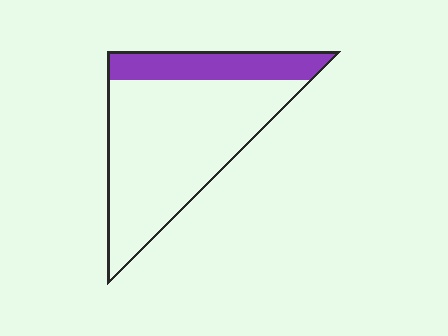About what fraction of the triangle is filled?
About one quarter (1/4).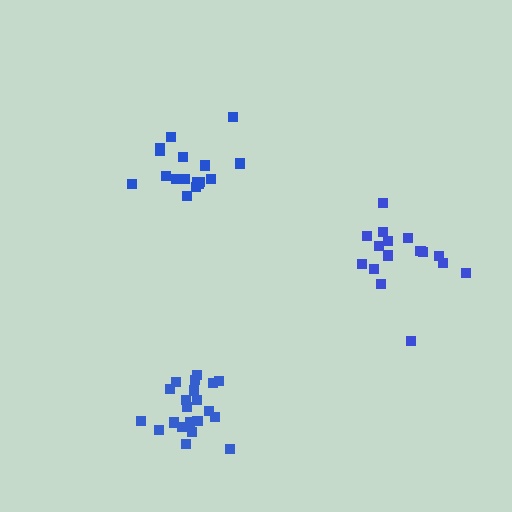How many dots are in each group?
Group 1: 16 dots, Group 2: 18 dots, Group 3: 21 dots (55 total).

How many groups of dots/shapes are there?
There are 3 groups.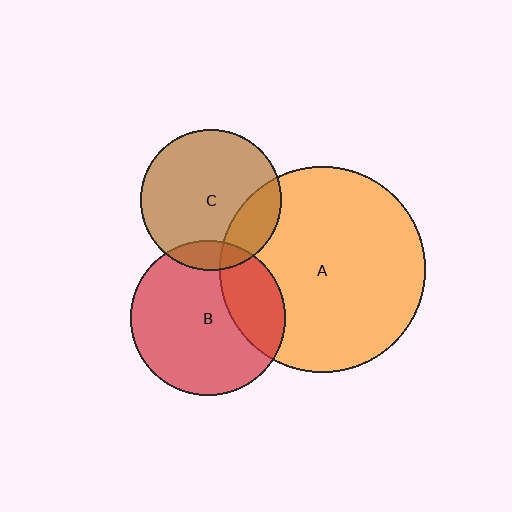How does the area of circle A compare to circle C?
Approximately 2.1 times.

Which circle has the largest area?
Circle A (orange).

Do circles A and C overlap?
Yes.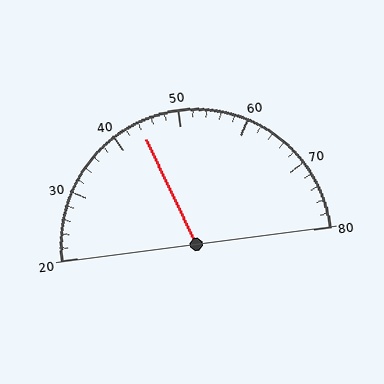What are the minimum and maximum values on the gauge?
The gauge ranges from 20 to 80.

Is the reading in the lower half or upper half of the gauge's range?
The reading is in the lower half of the range (20 to 80).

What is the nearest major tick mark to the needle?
The nearest major tick mark is 40.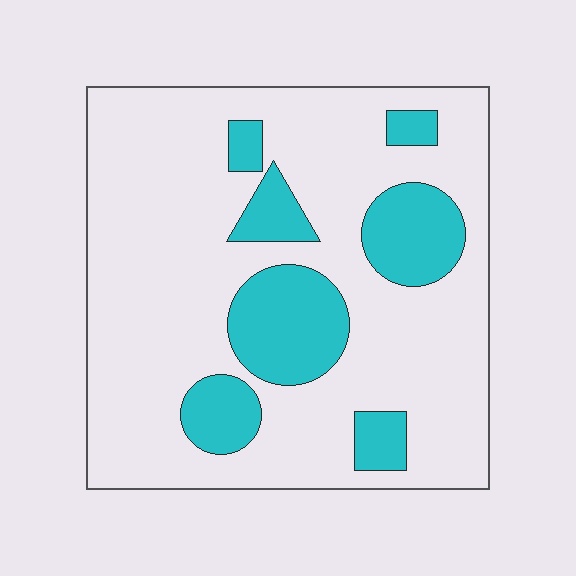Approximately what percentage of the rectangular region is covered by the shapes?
Approximately 20%.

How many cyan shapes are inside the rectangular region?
7.